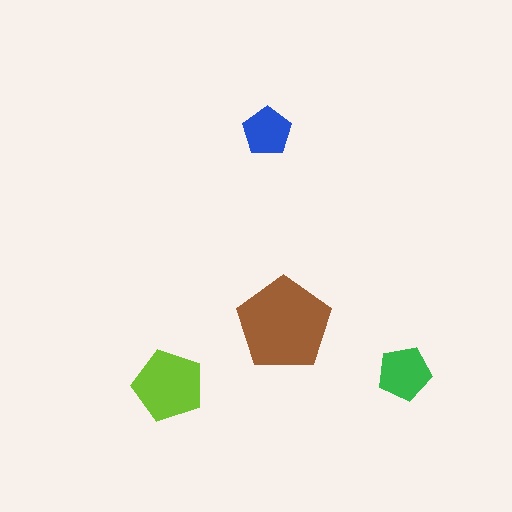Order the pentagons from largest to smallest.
the brown one, the lime one, the green one, the blue one.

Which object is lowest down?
The lime pentagon is bottommost.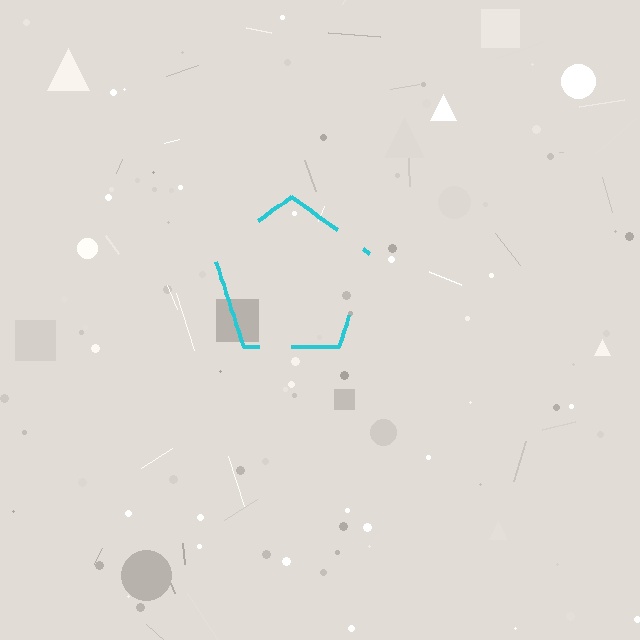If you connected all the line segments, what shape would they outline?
They would outline a pentagon.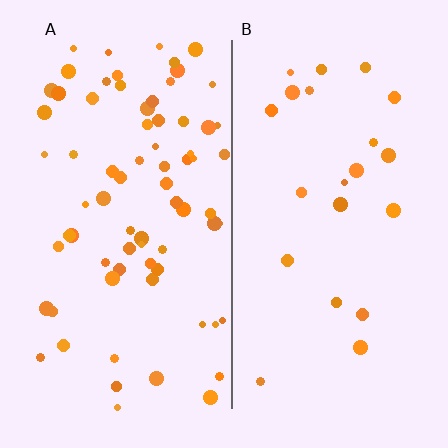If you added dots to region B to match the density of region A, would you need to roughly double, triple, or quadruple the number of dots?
Approximately triple.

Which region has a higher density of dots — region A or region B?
A (the left).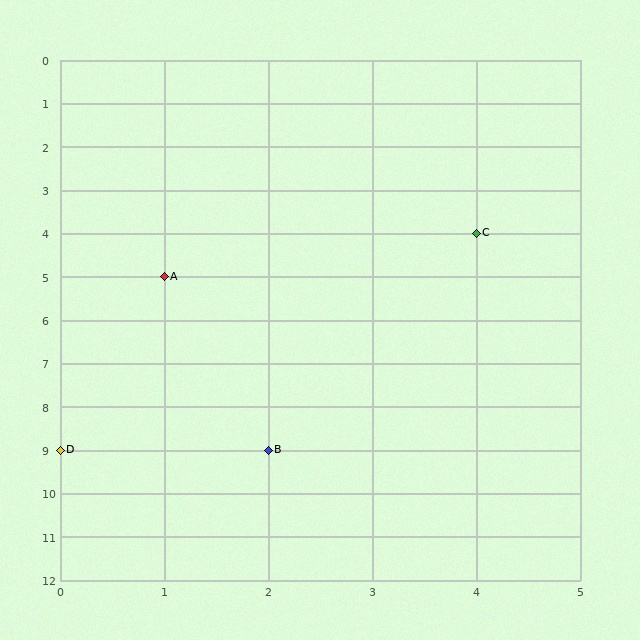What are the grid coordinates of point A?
Point A is at grid coordinates (1, 5).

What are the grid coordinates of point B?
Point B is at grid coordinates (2, 9).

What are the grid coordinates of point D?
Point D is at grid coordinates (0, 9).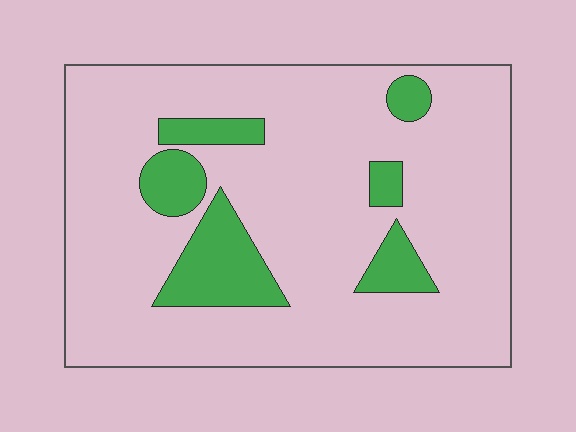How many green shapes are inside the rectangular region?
6.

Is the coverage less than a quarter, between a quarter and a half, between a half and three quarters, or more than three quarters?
Less than a quarter.